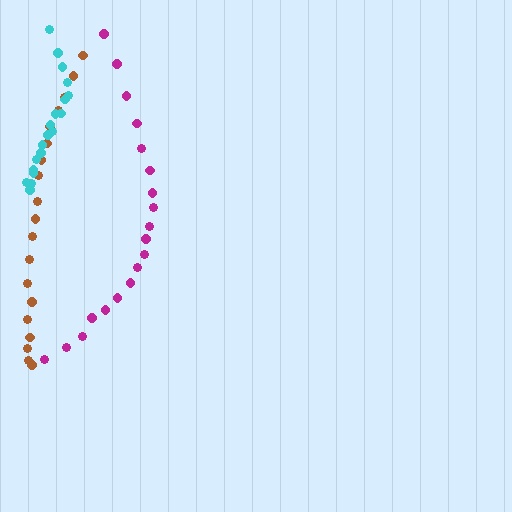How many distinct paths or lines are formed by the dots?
There are 3 distinct paths.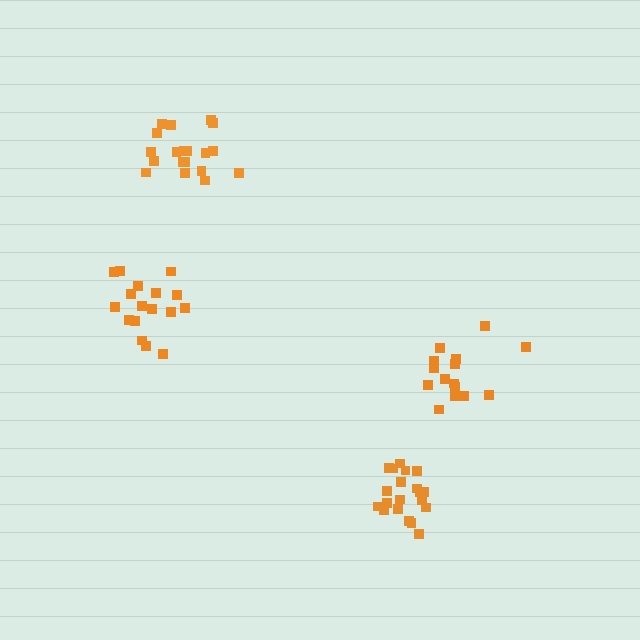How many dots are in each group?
Group 1: 15 dots, Group 2: 17 dots, Group 3: 19 dots, Group 4: 20 dots (71 total).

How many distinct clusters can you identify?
There are 4 distinct clusters.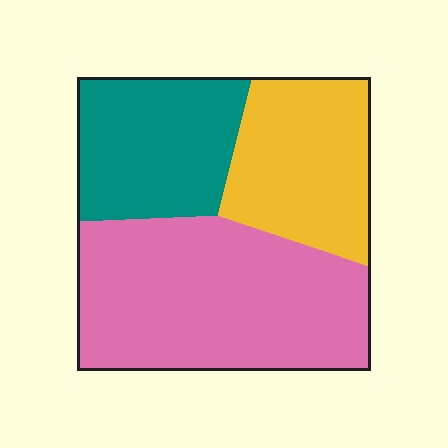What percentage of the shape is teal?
Teal covers around 25% of the shape.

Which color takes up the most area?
Pink, at roughly 50%.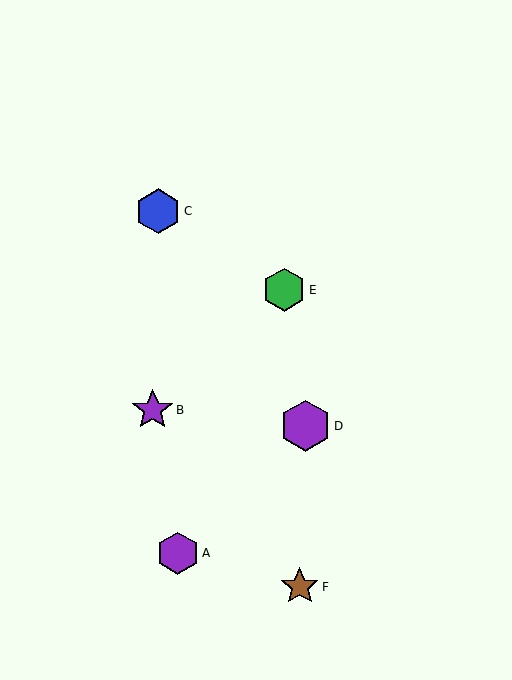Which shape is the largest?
The purple hexagon (labeled D) is the largest.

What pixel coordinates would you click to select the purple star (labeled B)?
Click at (153, 410) to select the purple star B.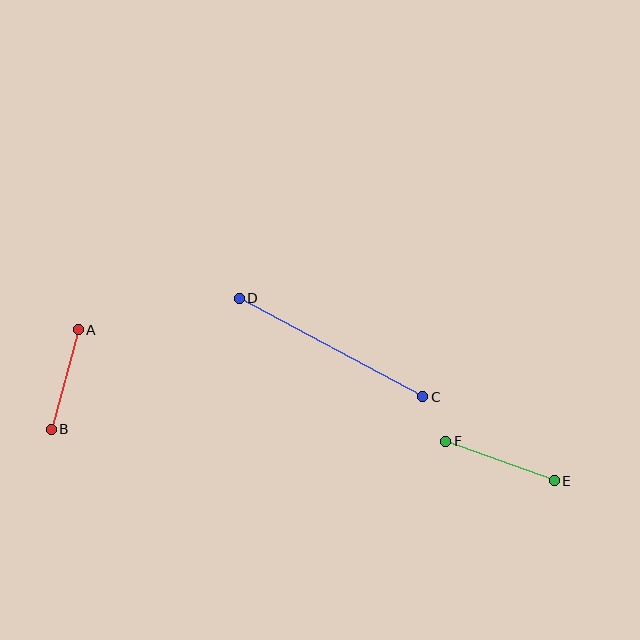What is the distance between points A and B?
The distance is approximately 103 pixels.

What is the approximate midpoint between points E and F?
The midpoint is at approximately (500, 461) pixels.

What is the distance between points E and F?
The distance is approximately 115 pixels.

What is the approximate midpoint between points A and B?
The midpoint is at approximately (65, 380) pixels.